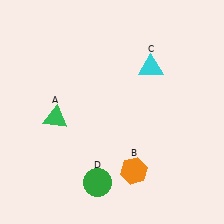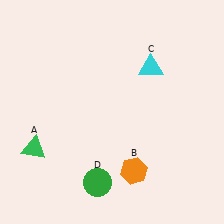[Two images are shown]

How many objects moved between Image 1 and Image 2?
1 object moved between the two images.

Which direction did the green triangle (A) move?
The green triangle (A) moved down.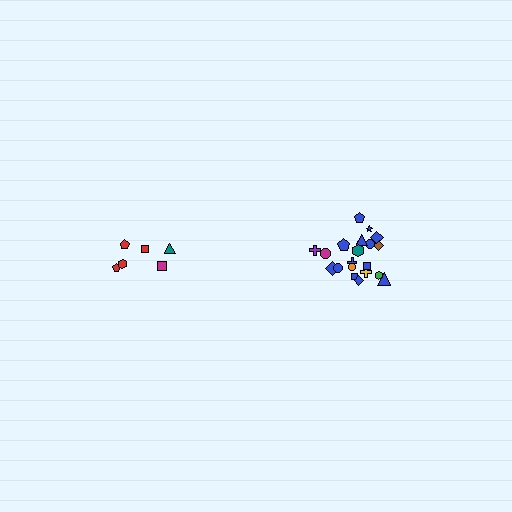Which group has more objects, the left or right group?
The right group.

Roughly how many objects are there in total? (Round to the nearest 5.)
Roughly 30 objects in total.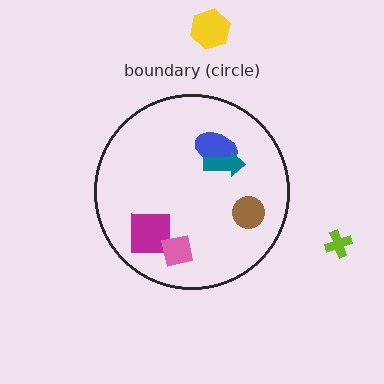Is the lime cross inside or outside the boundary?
Outside.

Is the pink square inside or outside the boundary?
Inside.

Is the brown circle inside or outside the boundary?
Inside.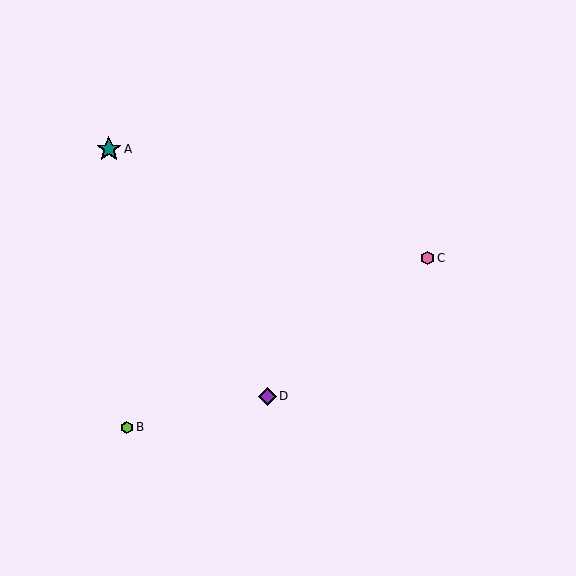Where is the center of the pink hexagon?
The center of the pink hexagon is at (428, 258).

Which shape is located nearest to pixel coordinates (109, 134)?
The teal star (labeled A) at (109, 149) is nearest to that location.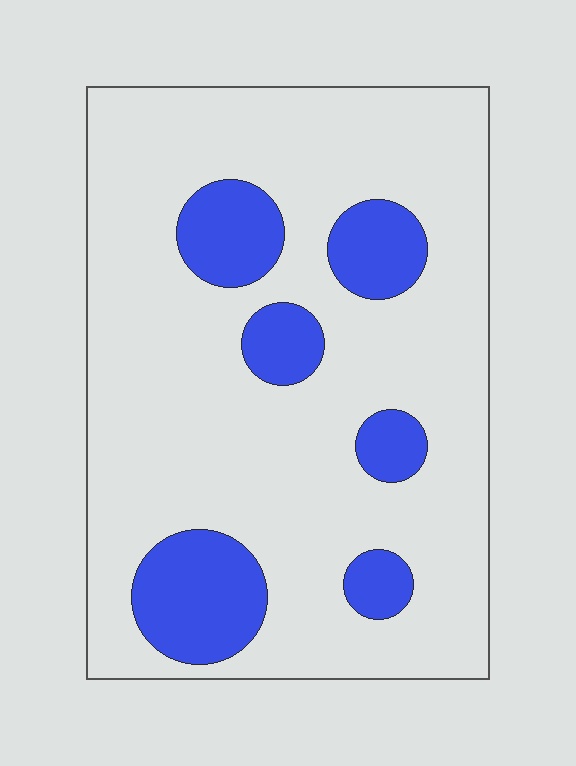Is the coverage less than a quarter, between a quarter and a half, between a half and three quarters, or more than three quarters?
Less than a quarter.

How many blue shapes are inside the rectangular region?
6.